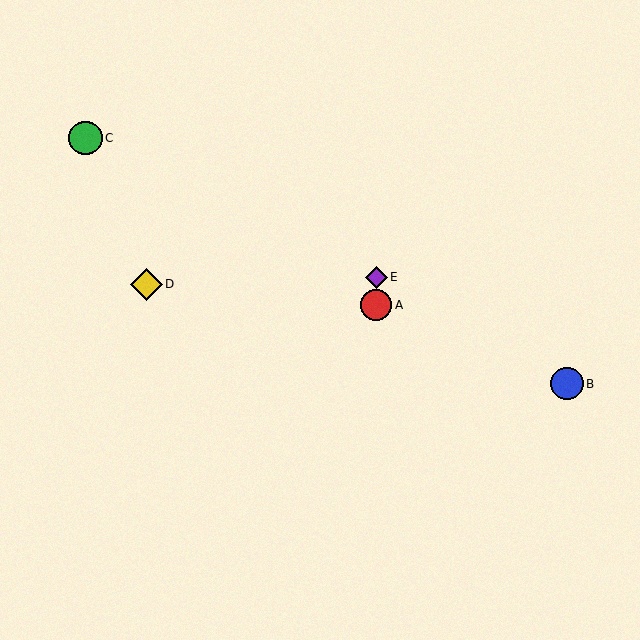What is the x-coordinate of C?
Object C is at x≈85.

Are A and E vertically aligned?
Yes, both are at x≈376.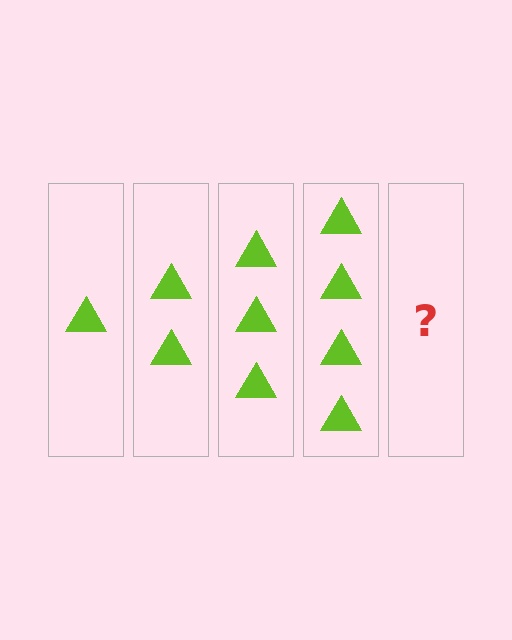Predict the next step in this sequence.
The next step is 5 triangles.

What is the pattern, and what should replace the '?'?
The pattern is that each step adds one more triangle. The '?' should be 5 triangles.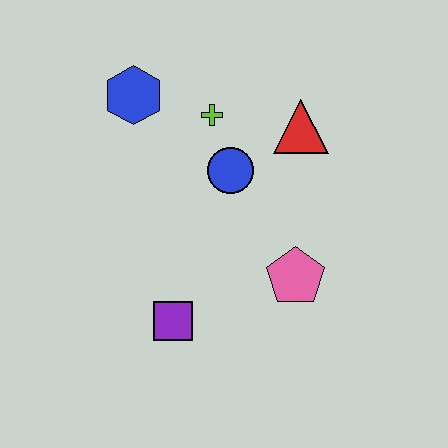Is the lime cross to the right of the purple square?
Yes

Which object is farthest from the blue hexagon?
The pink pentagon is farthest from the blue hexagon.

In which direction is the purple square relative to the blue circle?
The purple square is below the blue circle.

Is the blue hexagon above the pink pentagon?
Yes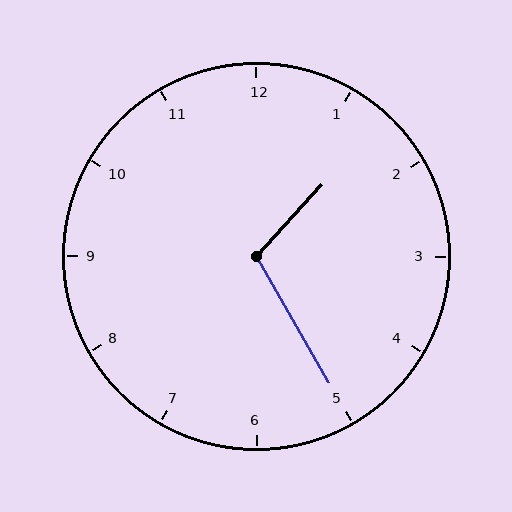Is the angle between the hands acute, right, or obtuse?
It is obtuse.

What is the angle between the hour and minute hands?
Approximately 108 degrees.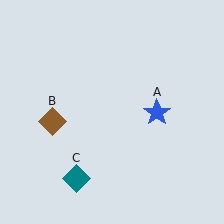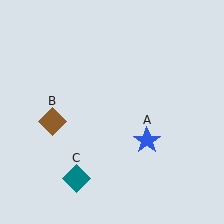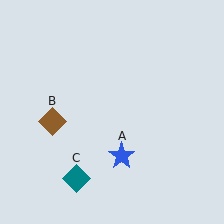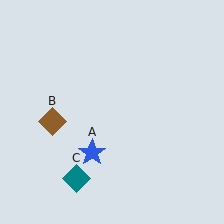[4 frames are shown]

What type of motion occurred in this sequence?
The blue star (object A) rotated clockwise around the center of the scene.